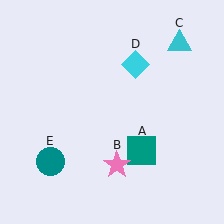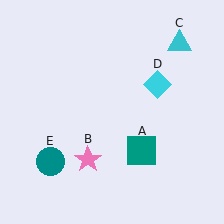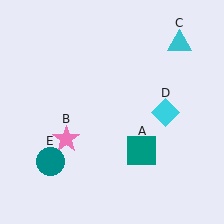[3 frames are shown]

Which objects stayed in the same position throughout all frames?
Teal square (object A) and cyan triangle (object C) and teal circle (object E) remained stationary.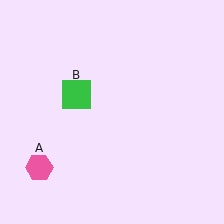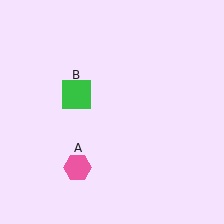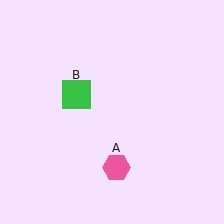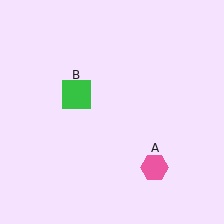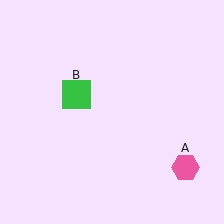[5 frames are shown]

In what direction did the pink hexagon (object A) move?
The pink hexagon (object A) moved right.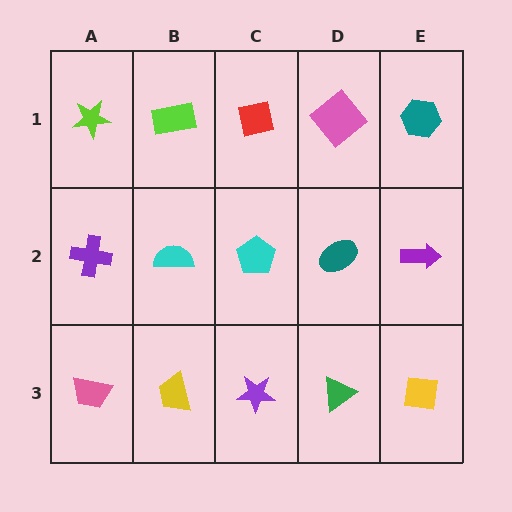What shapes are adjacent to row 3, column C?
A cyan pentagon (row 2, column C), a yellow trapezoid (row 3, column B), a green triangle (row 3, column D).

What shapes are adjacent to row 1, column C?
A cyan pentagon (row 2, column C), a lime rectangle (row 1, column B), a pink diamond (row 1, column D).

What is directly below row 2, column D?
A green triangle.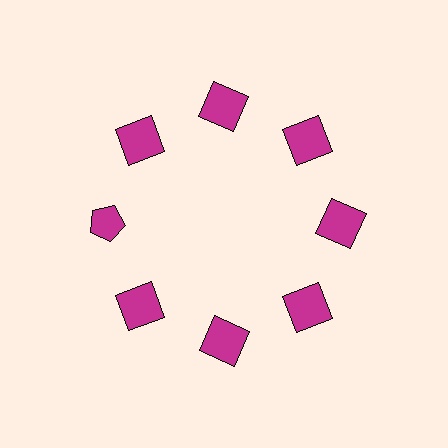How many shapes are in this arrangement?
There are 8 shapes arranged in a ring pattern.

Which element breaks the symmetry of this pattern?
The magenta pentagon at roughly the 9 o'clock position breaks the symmetry. All other shapes are magenta squares.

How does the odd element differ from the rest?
It has a different shape: pentagon instead of square.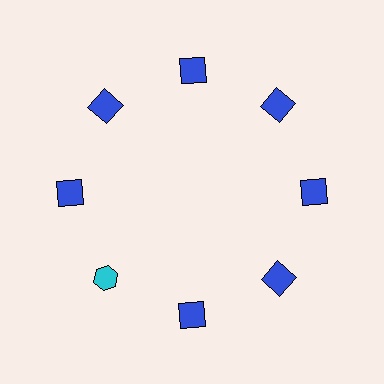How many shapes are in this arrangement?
There are 8 shapes arranged in a ring pattern.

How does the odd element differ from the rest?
It differs in both color (cyan instead of blue) and shape (hexagon instead of square).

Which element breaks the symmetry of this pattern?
The cyan hexagon at roughly the 8 o'clock position breaks the symmetry. All other shapes are blue squares.